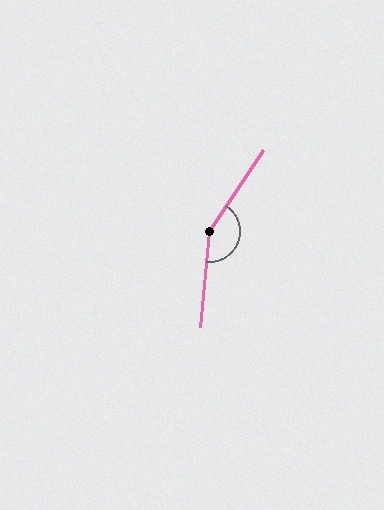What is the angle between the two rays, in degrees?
Approximately 152 degrees.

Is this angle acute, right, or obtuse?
It is obtuse.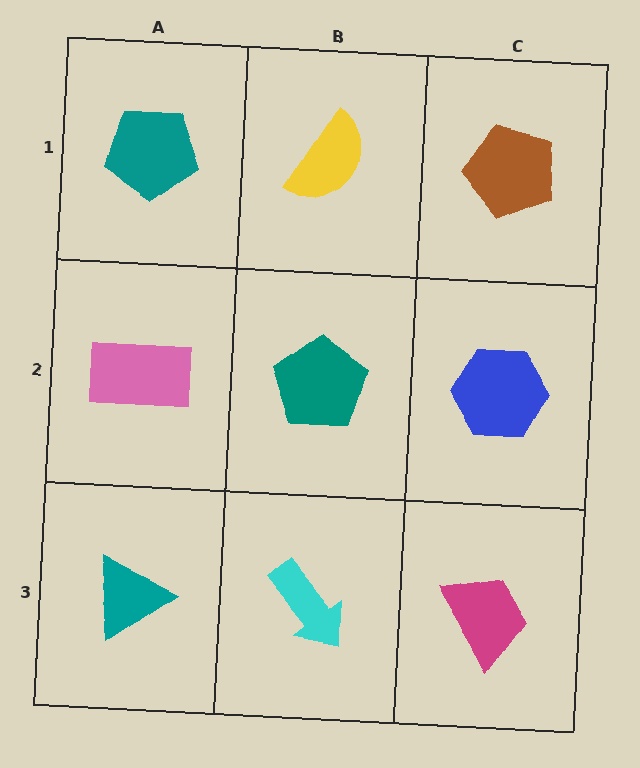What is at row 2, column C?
A blue hexagon.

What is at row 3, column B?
A cyan arrow.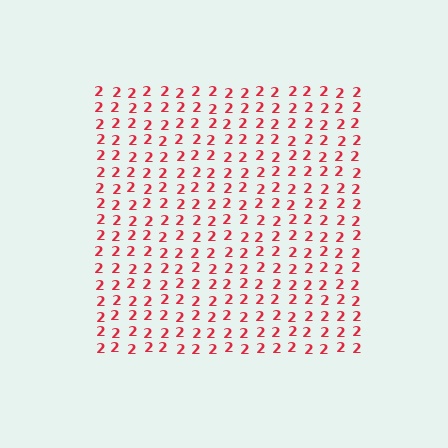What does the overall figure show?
The overall figure shows a square.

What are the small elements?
The small elements are digit 2's.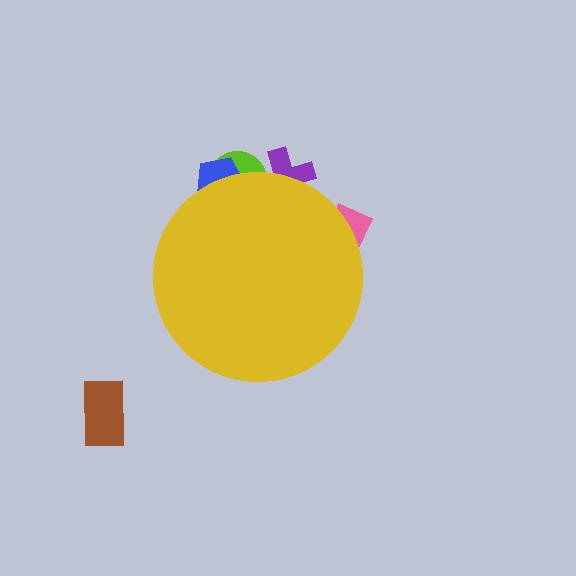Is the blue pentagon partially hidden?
Yes, the blue pentagon is partially hidden behind the yellow circle.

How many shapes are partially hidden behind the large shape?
4 shapes are partially hidden.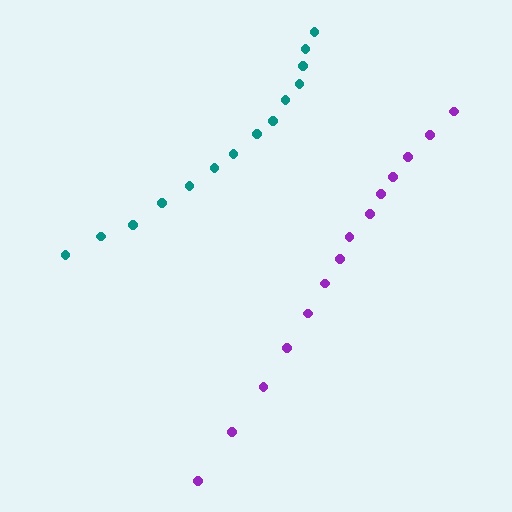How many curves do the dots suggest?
There are 2 distinct paths.